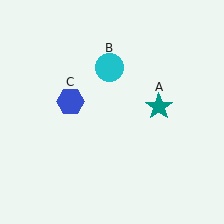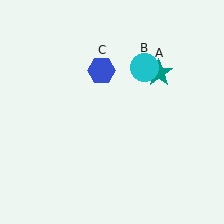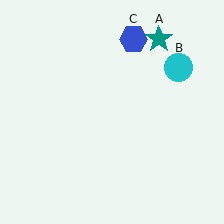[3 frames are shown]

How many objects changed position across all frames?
3 objects changed position: teal star (object A), cyan circle (object B), blue hexagon (object C).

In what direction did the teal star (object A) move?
The teal star (object A) moved up.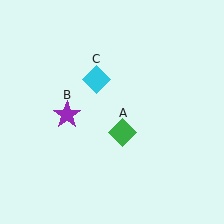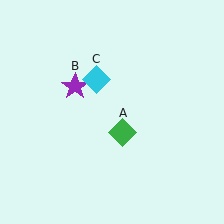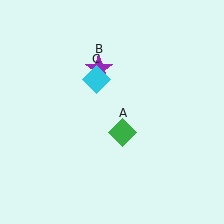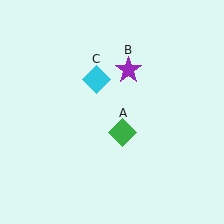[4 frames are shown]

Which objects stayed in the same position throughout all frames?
Green diamond (object A) and cyan diamond (object C) remained stationary.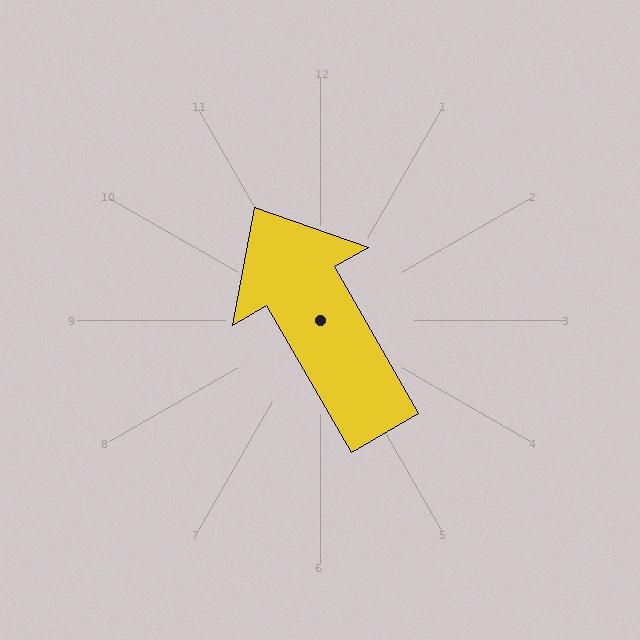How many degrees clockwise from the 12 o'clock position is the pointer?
Approximately 330 degrees.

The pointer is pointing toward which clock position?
Roughly 11 o'clock.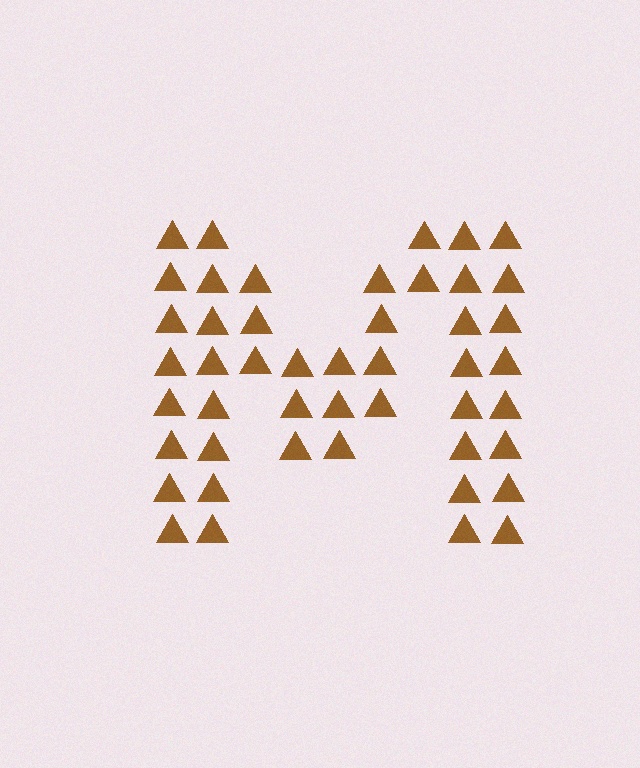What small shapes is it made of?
It is made of small triangles.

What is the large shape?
The large shape is the letter M.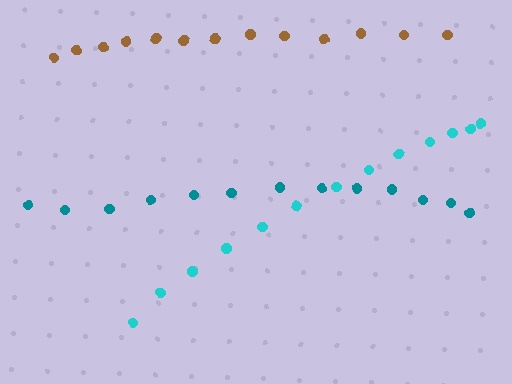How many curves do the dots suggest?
There are 3 distinct paths.